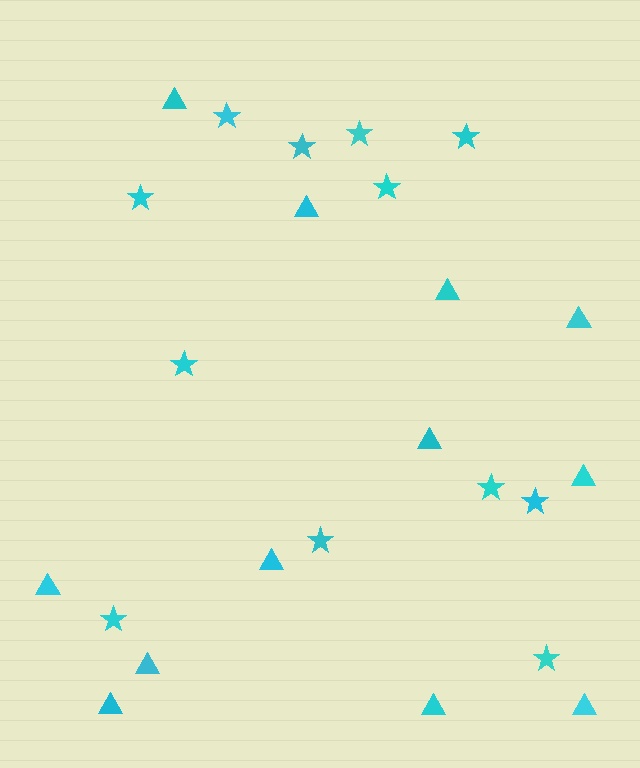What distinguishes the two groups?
There are 2 groups: one group of stars (12) and one group of triangles (12).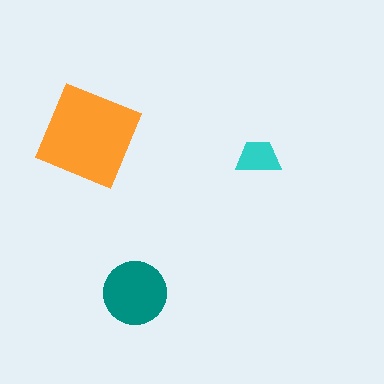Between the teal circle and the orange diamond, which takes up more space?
The orange diamond.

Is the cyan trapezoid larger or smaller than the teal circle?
Smaller.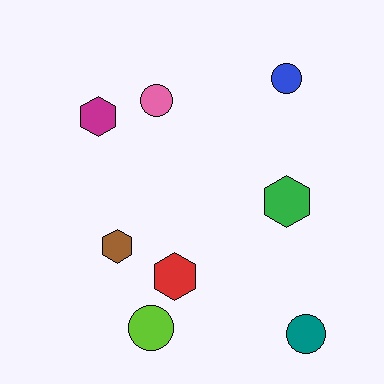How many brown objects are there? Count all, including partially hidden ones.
There is 1 brown object.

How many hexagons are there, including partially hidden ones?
There are 4 hexagons.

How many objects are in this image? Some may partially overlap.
There are 8 objects.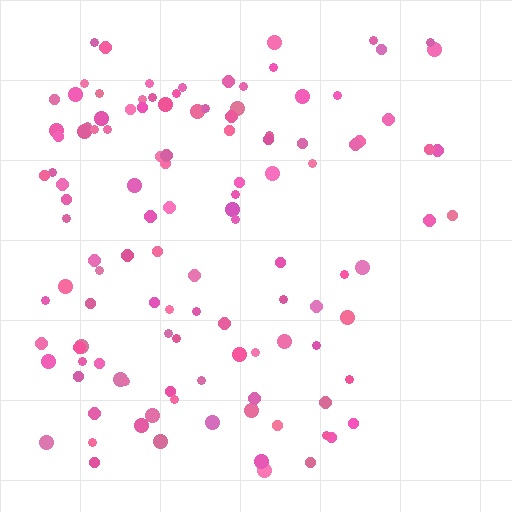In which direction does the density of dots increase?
From right to left, with the left side densest.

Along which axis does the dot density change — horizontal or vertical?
Horizontal.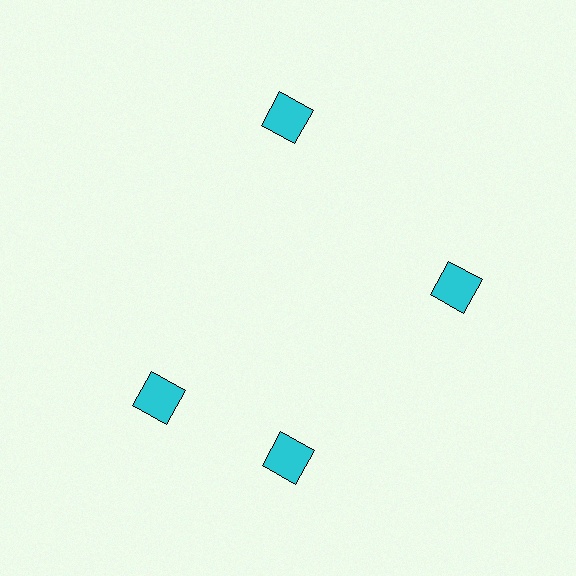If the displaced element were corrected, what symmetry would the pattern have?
It would have 4-fold rotational symmetry — the pattern would map onto itself every 90 degrees.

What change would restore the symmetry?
The symmetry would be restored by rotating it back into even spacing with its neighbors so that all 4 squares sit at equal angles and equal distance from the center.